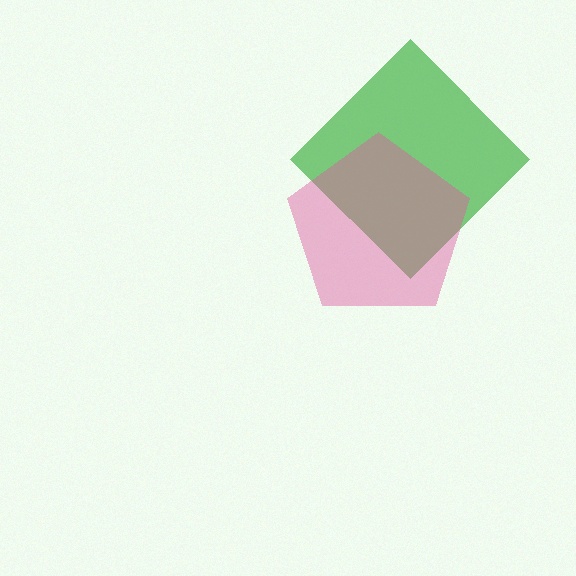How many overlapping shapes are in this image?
There are 2 overlapping shapes in the image.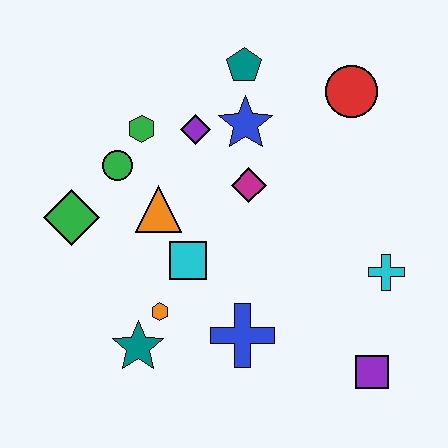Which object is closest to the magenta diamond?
The blue star is closest to the magenta diamond.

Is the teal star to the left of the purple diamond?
Yes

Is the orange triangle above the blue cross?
Yes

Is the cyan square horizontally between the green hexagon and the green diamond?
No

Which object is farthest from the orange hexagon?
The red circle is farthest from the orange hexagon.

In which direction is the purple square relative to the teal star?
The purple square is to the right of the teal star.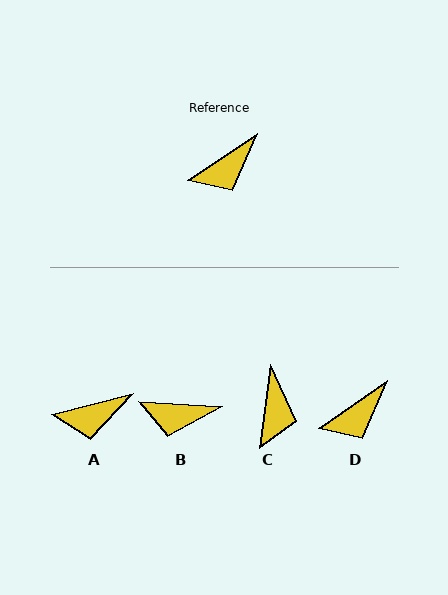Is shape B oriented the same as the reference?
No, it is off by about 38 degrees.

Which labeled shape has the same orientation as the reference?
D.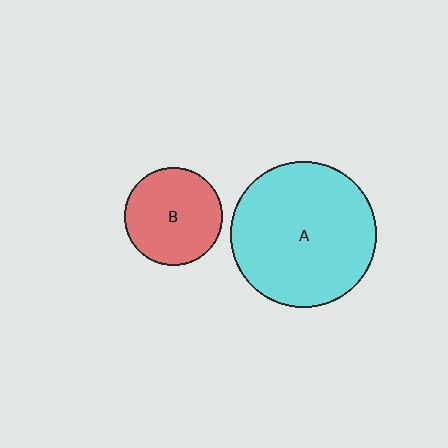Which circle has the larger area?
Circle A (cyan).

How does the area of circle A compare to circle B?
Approximately 2.2 times.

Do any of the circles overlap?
No, none of the circles overlap.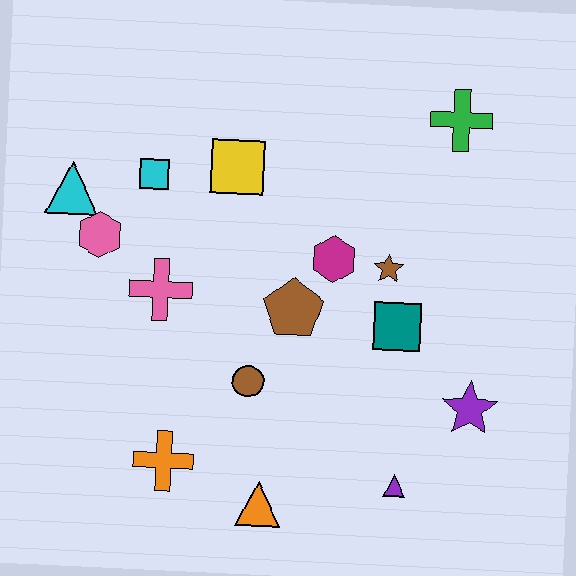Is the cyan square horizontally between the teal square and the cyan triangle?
Yes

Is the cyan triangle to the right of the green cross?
No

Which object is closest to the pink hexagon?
The cyan triangle is closest to the pink hexagon.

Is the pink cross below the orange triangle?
No